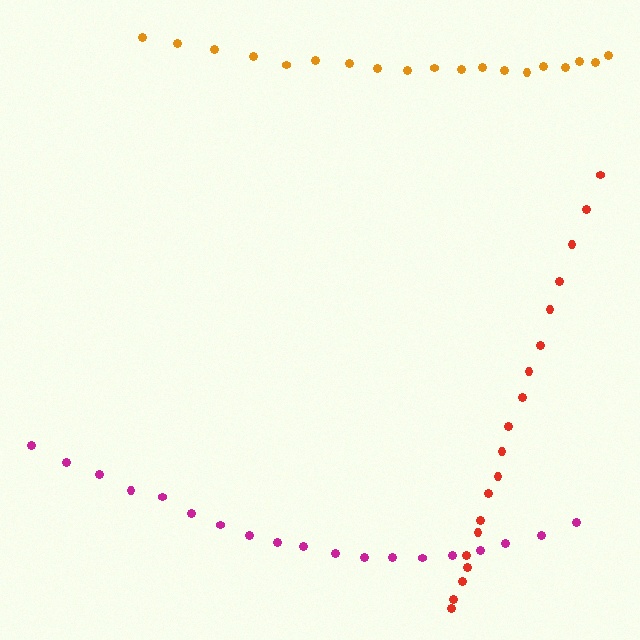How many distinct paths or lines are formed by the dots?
There are 3 distinct paths.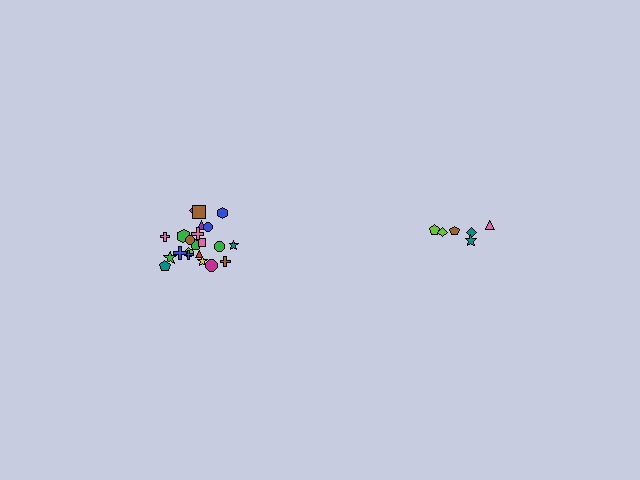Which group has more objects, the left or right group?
The left group.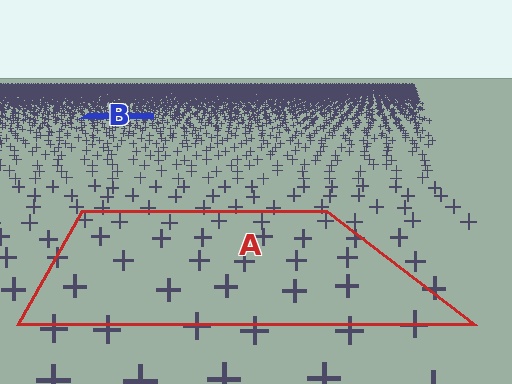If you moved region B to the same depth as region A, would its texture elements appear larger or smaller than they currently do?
They would appear larger. At a closer depth, the same texture elements are projected at a bigger on-screen size.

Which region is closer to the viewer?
Region A is closer. The texture elements there are larger and more spread out.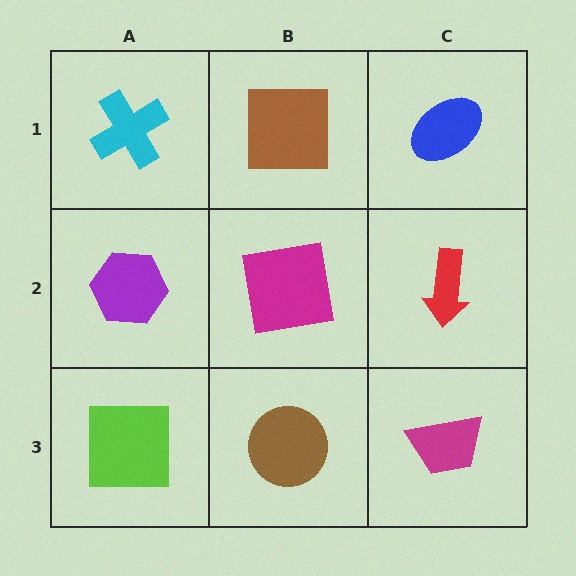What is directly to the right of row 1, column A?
A brown square.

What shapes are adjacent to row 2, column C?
A blue ellipse (row 1, column C), a magenta trapezoid (row 3, column C), a magenta square (row 2, column B).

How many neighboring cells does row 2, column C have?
3.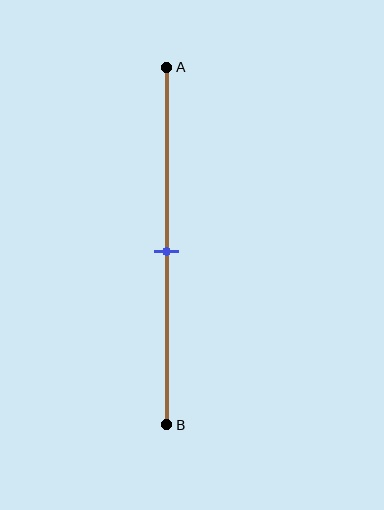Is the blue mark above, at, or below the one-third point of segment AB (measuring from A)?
The blue mark is below the one-third point of segment AB.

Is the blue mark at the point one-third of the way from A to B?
No, the mark is at about 50% from A, not at the 33% one-third point.